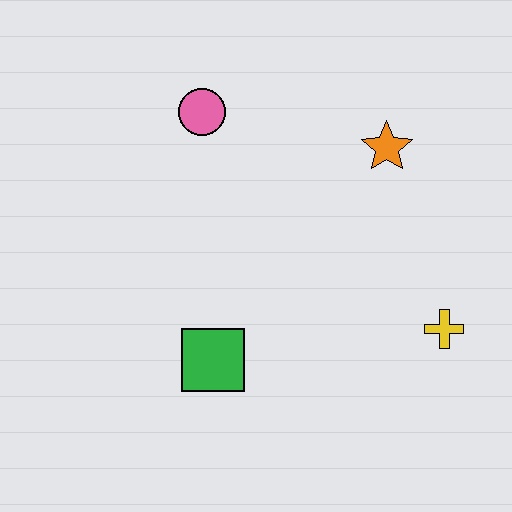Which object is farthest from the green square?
The orange star is farthest from the green square.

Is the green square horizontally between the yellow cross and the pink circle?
Yes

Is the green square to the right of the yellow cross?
No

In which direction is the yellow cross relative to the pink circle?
The yellow cross is to the right of the pink circle.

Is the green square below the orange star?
Yes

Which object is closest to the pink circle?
The orange star is closest to the pink circle.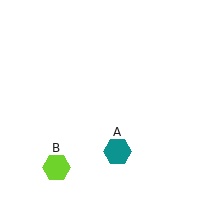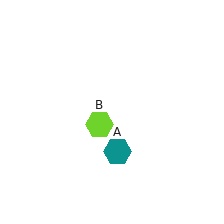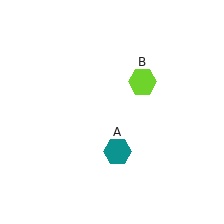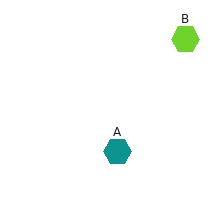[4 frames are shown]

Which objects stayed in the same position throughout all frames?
Teal hexagon (object A) remained stationary.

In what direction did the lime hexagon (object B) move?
The lime hexagon (object B) moved up and to the right.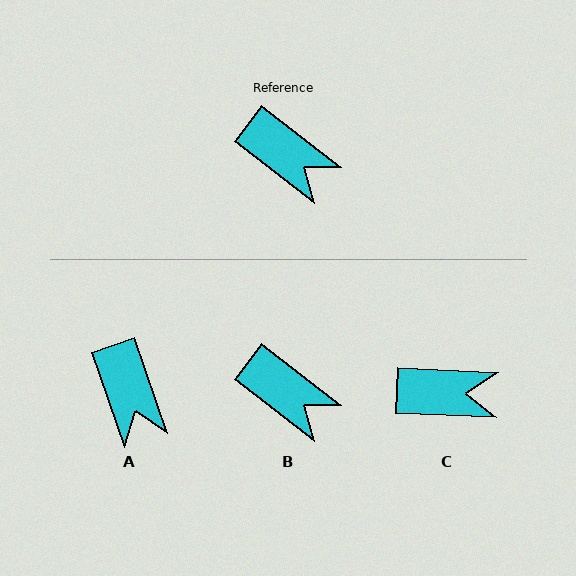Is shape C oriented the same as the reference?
No, it is off by about 35 degrees.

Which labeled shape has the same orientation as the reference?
B.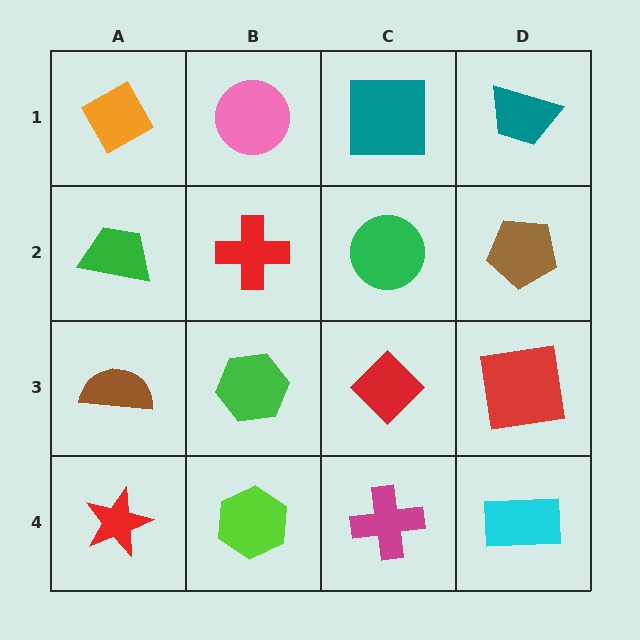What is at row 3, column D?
A red square.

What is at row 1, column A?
An orange diamond.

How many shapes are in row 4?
4 shapes.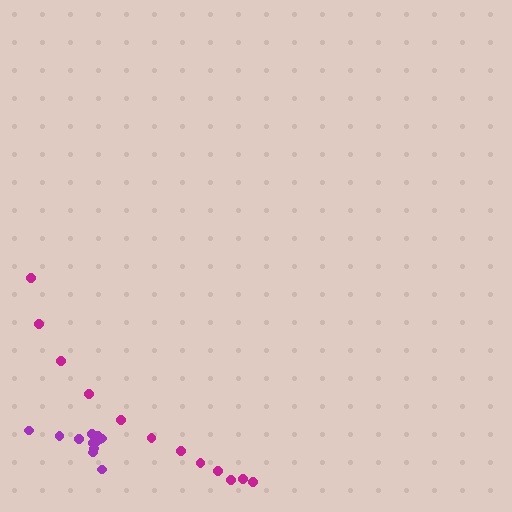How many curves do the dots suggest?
There are 2 distinct paths.